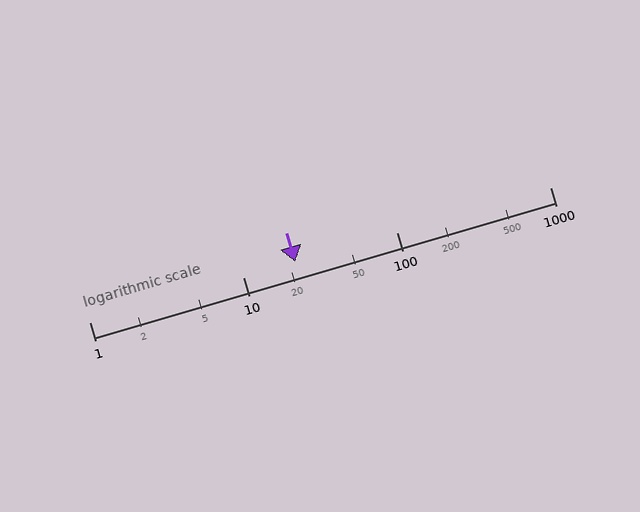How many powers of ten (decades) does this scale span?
The scale spans 3 decades, from 1 to 1000.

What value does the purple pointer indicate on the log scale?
The pointer indicates approximately 22.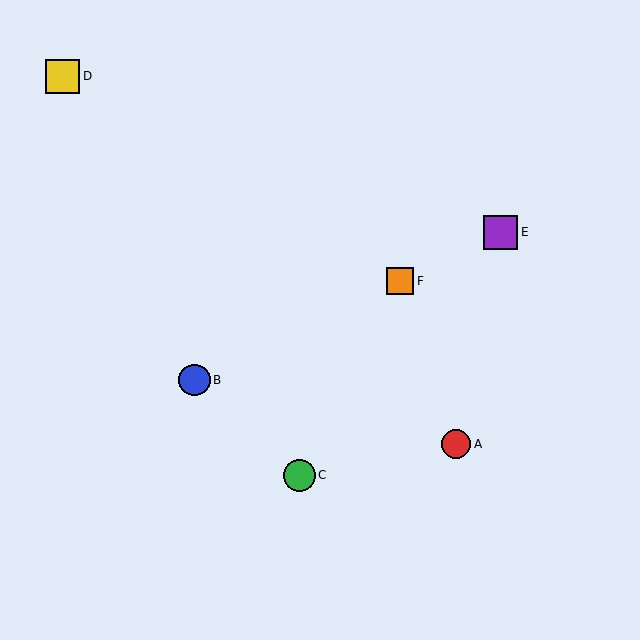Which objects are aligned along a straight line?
Objects B, E, F are aligned along a straight line.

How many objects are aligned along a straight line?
3 objects (B, E, F) are aligned along a straight line.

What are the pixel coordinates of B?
Object B is at (195, 380).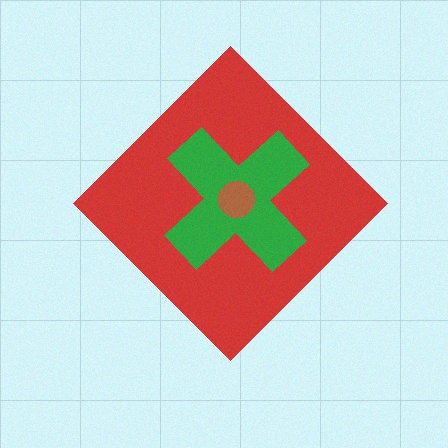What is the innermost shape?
The brown circle.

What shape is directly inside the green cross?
The brown circle.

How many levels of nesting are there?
3.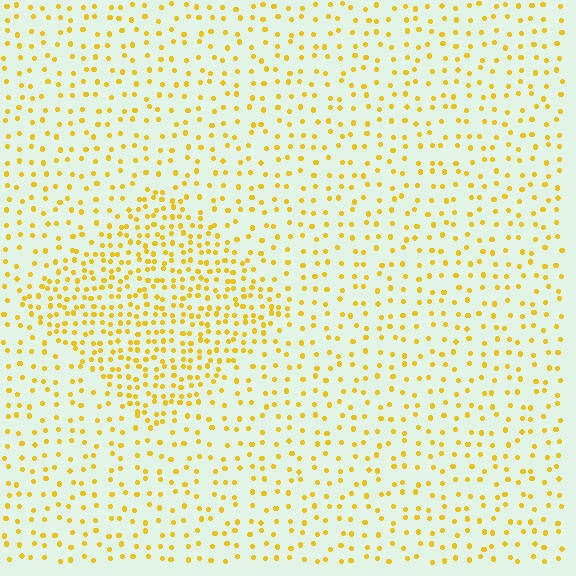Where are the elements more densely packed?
The elements are more densely packed inside the diamond boundary.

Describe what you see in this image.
The image contains small yellow elements arranged at two different densities. A diamond-shaped region is visible where the elements are more densely packed than the surrounding area.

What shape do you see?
I see a diamond.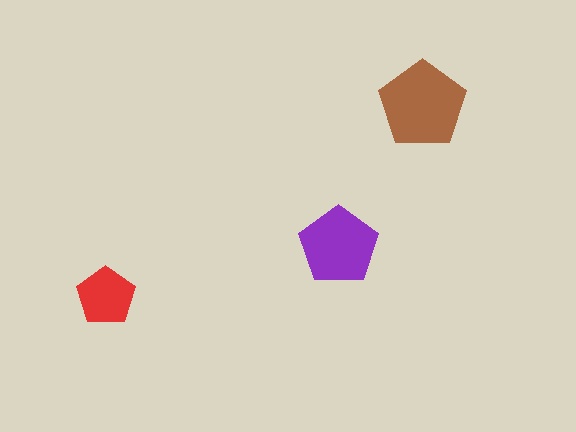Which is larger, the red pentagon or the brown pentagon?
The brown one.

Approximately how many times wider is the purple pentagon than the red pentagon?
About 1.5 times wider.